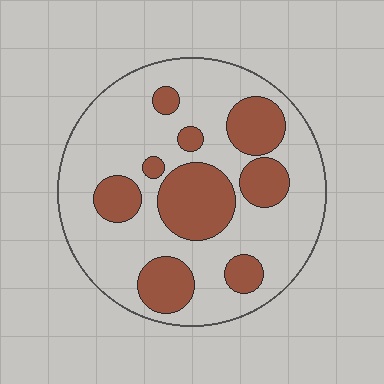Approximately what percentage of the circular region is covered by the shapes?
Approximately 30%.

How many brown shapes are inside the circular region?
9.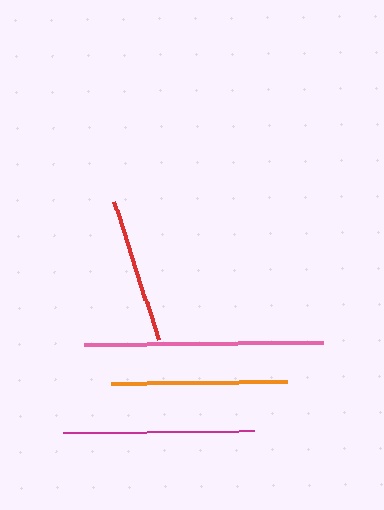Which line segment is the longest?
The pink line is the longest at approximately 239 pixels.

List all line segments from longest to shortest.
From longest to shortest: pink, magenta, orange, red.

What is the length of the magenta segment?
The magenta segment is approximately 190 pixels long.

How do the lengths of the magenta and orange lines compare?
The magenta and orange lines are approximately the same length.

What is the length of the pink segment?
The pink segment is approximately 239 pixels long.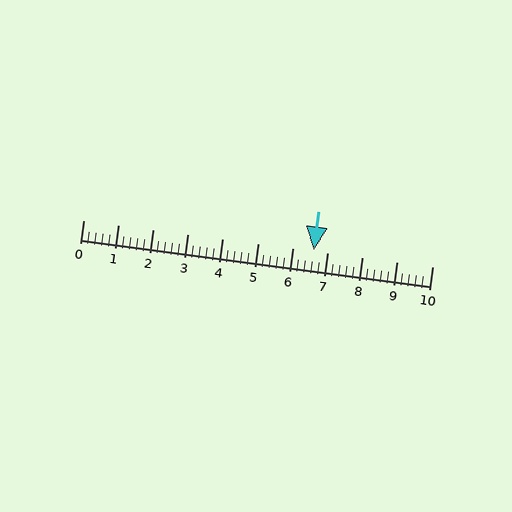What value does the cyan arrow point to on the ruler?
The cyan arrow points to approximately 6.6.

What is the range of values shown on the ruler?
The ruler shows values from 0 to 10.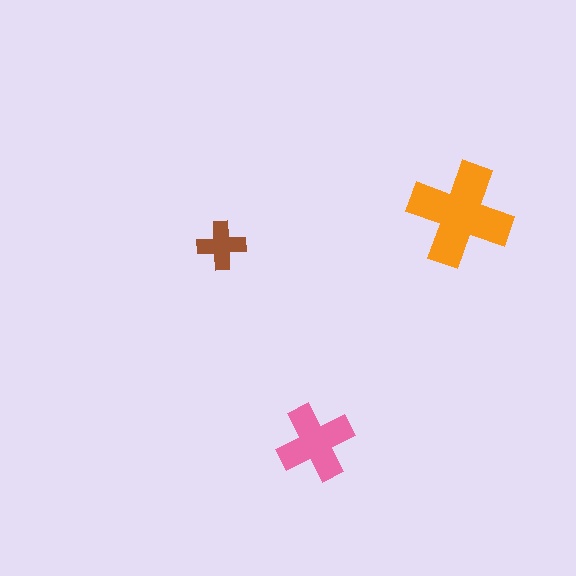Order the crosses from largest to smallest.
the orange one, the pink one, the brown one.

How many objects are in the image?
There are 3 objects in the image.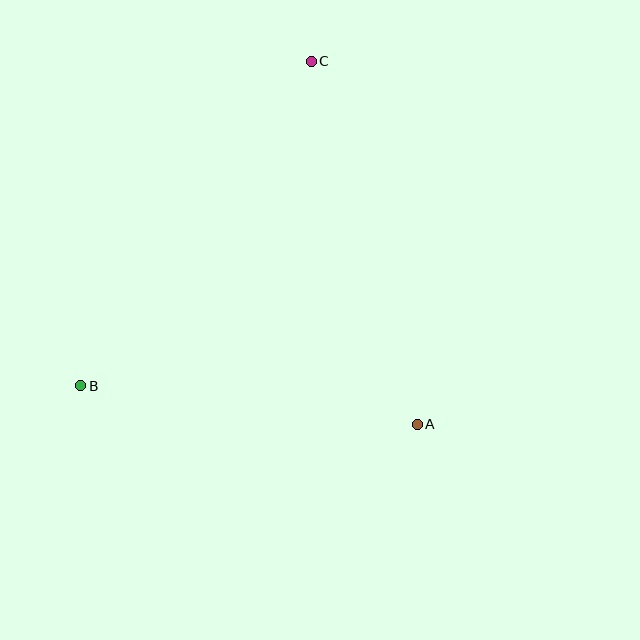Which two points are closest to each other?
Points A and B are closest to each other.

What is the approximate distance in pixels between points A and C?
The distance between A and C is approximately 378 pixels.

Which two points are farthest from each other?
Points B and C are farthest from each other.